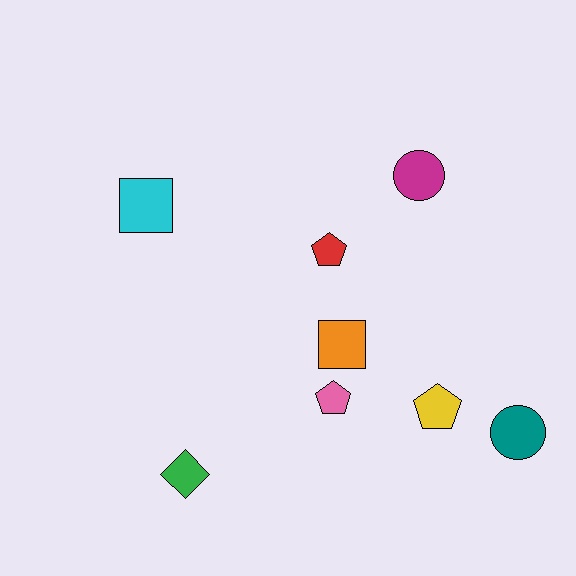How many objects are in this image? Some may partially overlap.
There are 8 objects.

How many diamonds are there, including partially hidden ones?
There is 1 diamond.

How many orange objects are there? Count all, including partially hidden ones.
There is 1 orange object.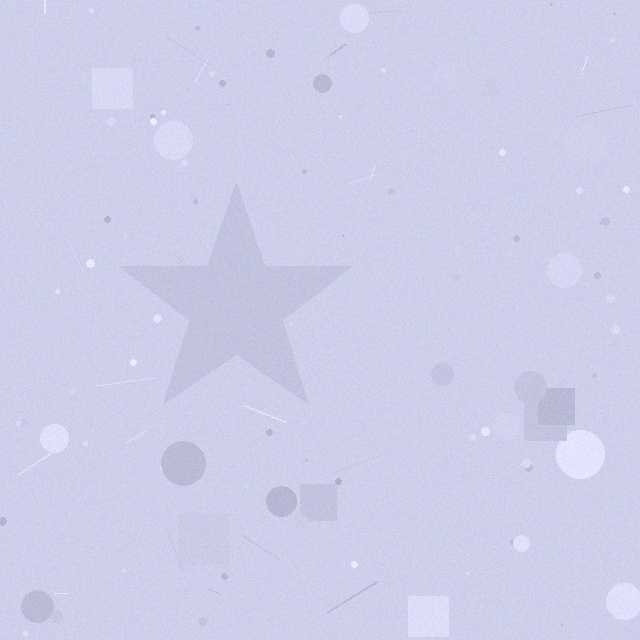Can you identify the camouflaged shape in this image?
The camouflaged shape is a star.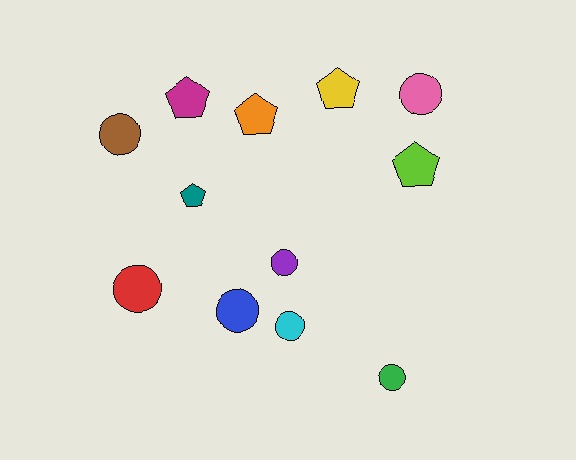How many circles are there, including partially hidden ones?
There are 7 circles.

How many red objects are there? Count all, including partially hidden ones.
There is 1 red object.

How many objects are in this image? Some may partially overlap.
There are 12 objects.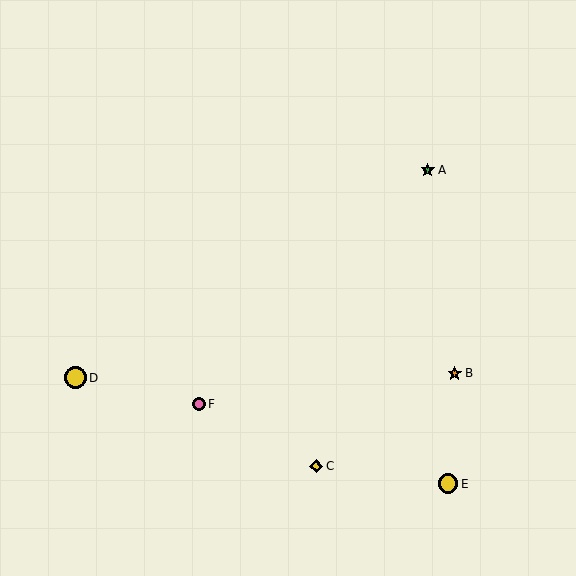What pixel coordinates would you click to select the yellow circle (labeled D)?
Click at (75, 378) to select the yellow circle D.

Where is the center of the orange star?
The center of the orange star is at (455, 373).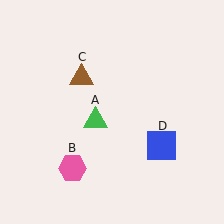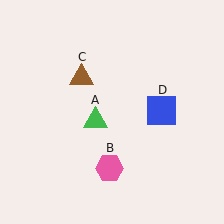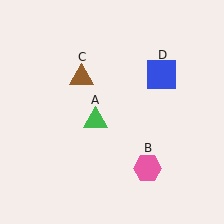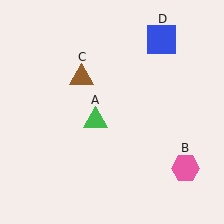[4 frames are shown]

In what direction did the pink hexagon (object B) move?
The pink hexagon (object B) moved right.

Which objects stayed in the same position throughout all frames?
Green triangle (object A) and brown triangle (object C) remained stationary.